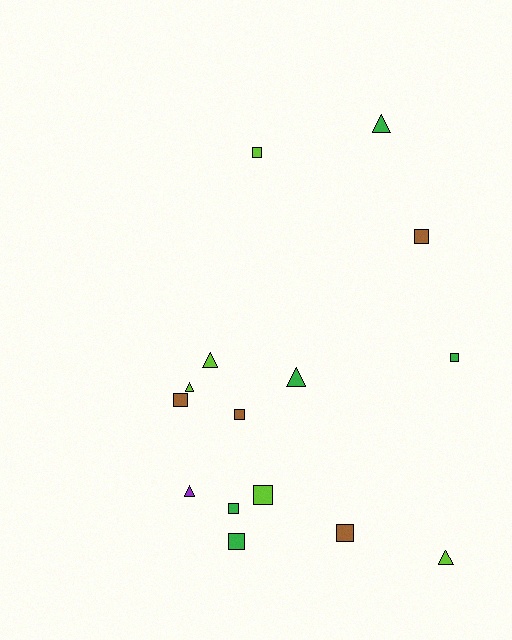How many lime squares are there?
There are 2 lime squares.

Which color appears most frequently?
Lime, with 5 objects.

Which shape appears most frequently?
Square, with 9 objects.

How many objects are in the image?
There are 15 objects.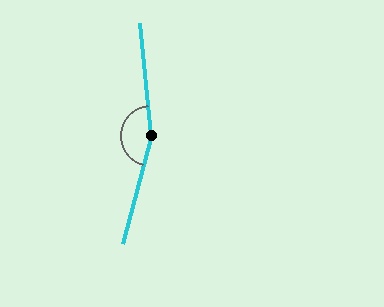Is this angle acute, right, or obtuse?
It is obtuse.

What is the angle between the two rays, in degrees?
Approximately 160 degrees.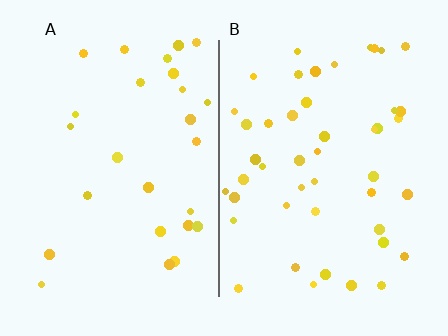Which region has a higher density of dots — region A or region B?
B (the right).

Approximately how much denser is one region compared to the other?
Approximately 1.7× — region B over region A.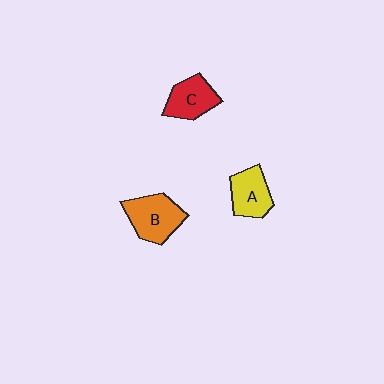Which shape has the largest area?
Shape B (orange).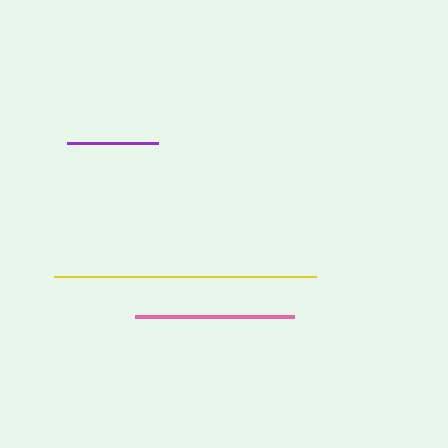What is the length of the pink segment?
The pink segment is approximately 158 pixels long.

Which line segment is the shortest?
The purple line is the shortest at approximately 91 pixels.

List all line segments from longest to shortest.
From longest to shortest: yellow, pink, purple.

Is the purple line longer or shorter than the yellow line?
The yellow line is longer than the purple line.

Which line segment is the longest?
The yellow line is the longest at approximately 262 pixels.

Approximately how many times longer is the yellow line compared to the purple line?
The yellow line is approximately 2.9 times the length of the purple line.